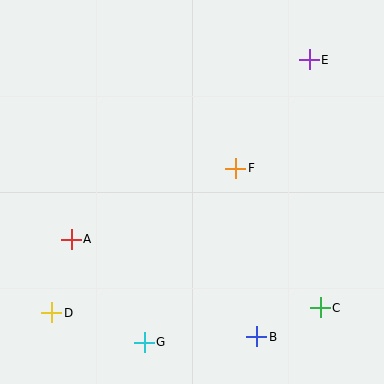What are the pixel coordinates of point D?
Point D is at (52, 313).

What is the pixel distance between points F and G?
The distance between F and G is 196 pixels.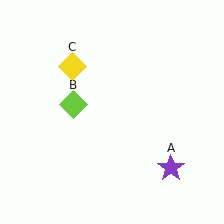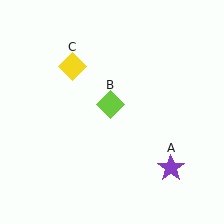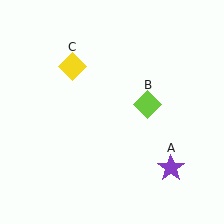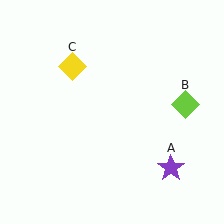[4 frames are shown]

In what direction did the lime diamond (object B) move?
The lime diamond (object B) moved right.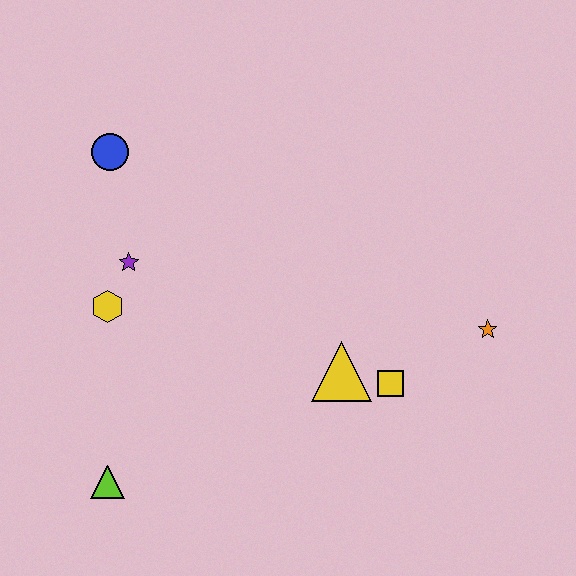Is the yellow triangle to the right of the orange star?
No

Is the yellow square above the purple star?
No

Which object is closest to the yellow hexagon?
The purple star is closest to the yellow hexagon.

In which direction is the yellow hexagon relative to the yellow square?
The yellow hexagon is to the left of the yellow square.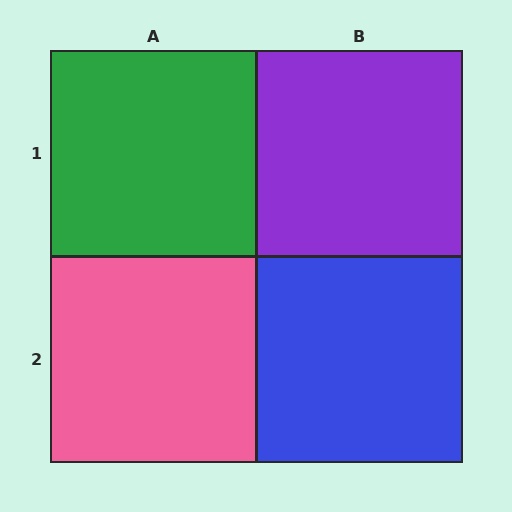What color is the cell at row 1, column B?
Purple.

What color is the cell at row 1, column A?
Green.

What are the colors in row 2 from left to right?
Pink, blue.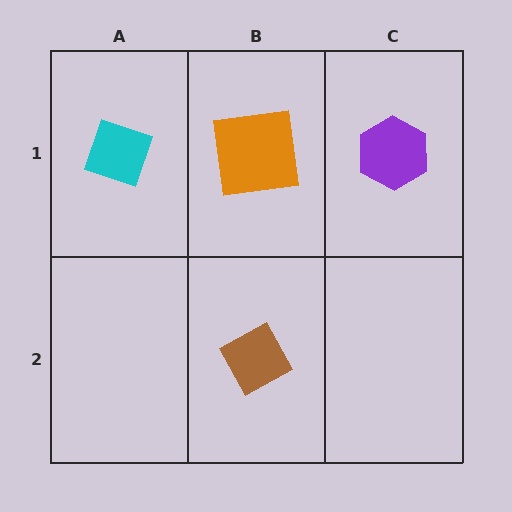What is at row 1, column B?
An orange square.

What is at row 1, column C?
A purple hexagon.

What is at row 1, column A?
A cyan diamond.